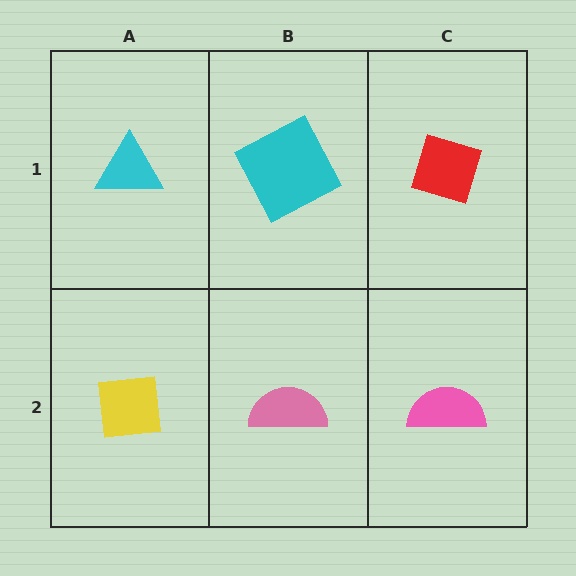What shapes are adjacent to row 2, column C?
A red diamond (row 1, column C), a pink semicircle (row 2, column B).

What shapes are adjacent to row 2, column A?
A cyan triangle (row 1, column A), a pink semicircle (row 2, column B).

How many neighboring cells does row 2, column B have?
3.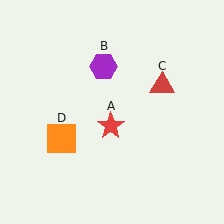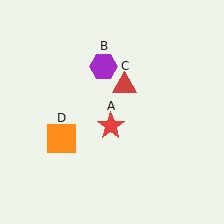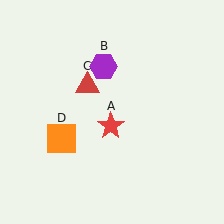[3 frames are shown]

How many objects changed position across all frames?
1 object changed position: red triangle (object C).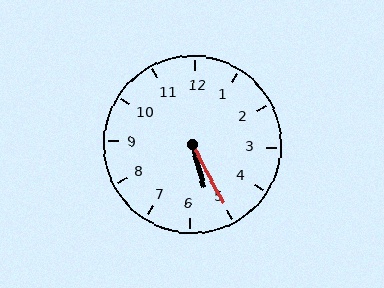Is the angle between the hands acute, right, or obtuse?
It is acute.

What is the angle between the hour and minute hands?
Approximately 12 degrees.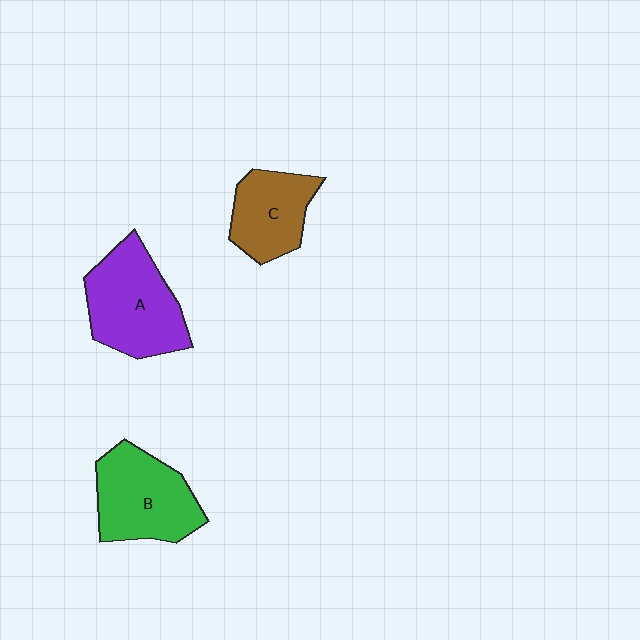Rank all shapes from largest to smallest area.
From largest to smallest: A (purple), B (green), C (brown).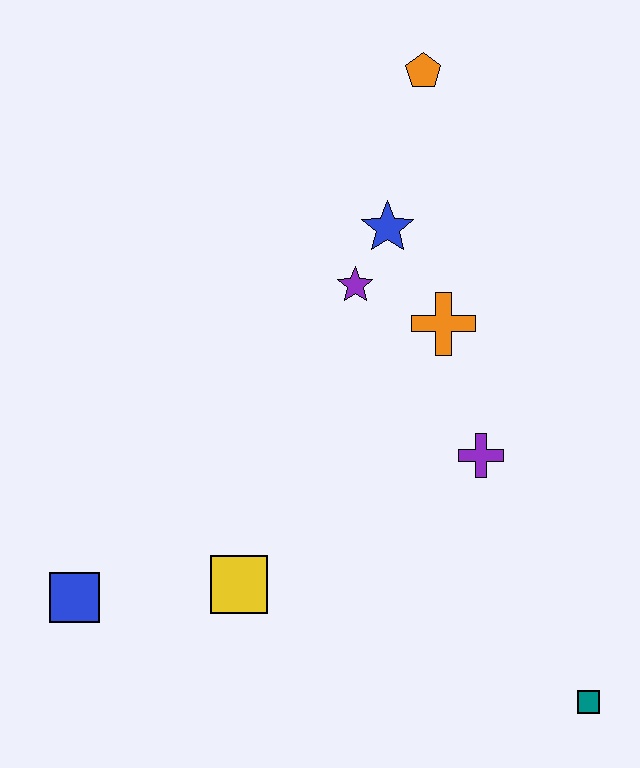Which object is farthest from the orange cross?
The blue square is farthest from the orange cross.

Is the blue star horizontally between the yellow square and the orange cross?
Yes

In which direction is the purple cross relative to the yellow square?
The purple cross is to the right of the yellow square.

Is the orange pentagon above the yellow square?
Yes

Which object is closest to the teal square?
The purple cross is closest to the teal square.